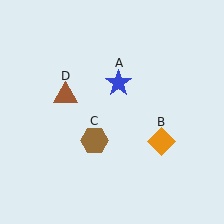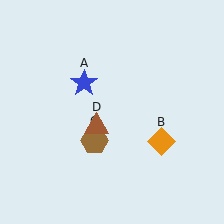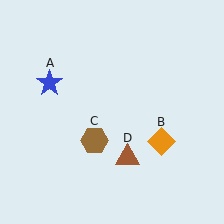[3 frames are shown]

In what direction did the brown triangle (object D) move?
The brown triangle (object D) moved down and to the right.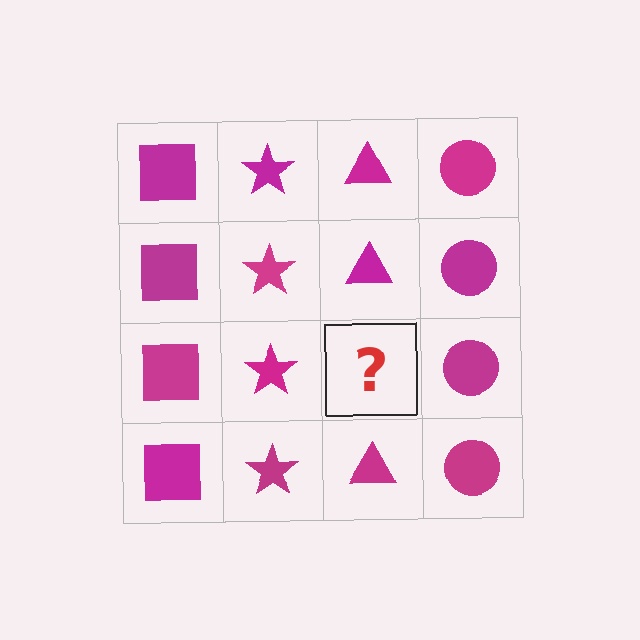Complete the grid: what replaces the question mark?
The question mark should be replaced with a magenta triangle.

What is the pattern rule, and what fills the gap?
The rule is that each column has a consistent shape. The gap should be filled with a magenta triangle.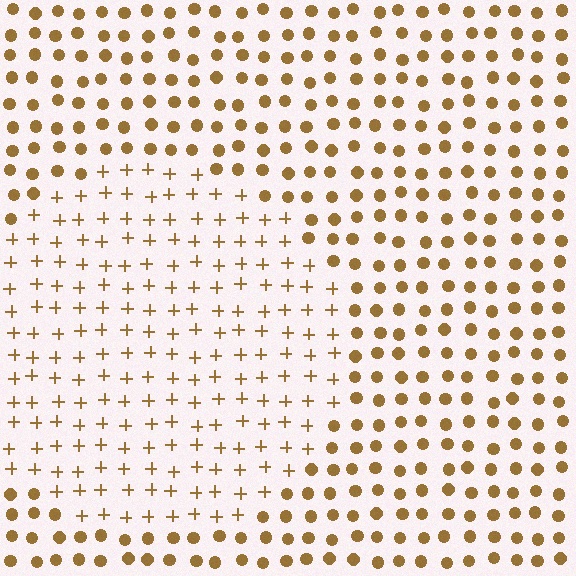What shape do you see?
I see a circle.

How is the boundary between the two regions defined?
The boundary is defined by a change in element shape: plus signs inside vs. circles outside. All elements share the same color and spacing.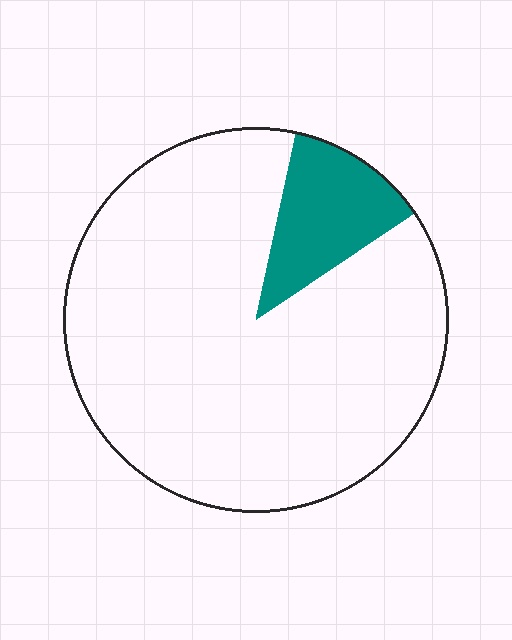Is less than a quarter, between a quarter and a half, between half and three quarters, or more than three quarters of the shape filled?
Less than a quarter.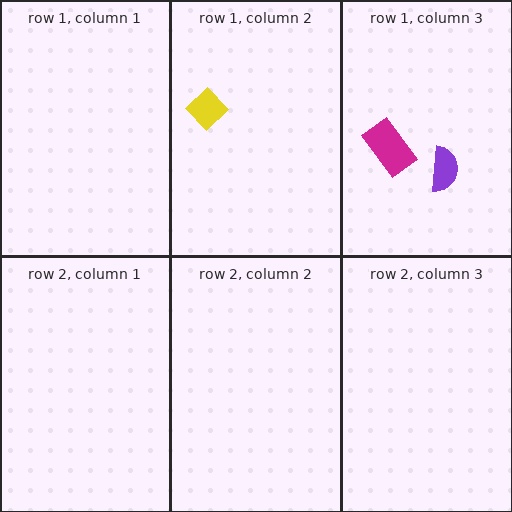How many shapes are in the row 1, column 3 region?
2.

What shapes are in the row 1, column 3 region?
The magenta rectangle, the purple semicircle.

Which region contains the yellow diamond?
The row 1, column 2 region.